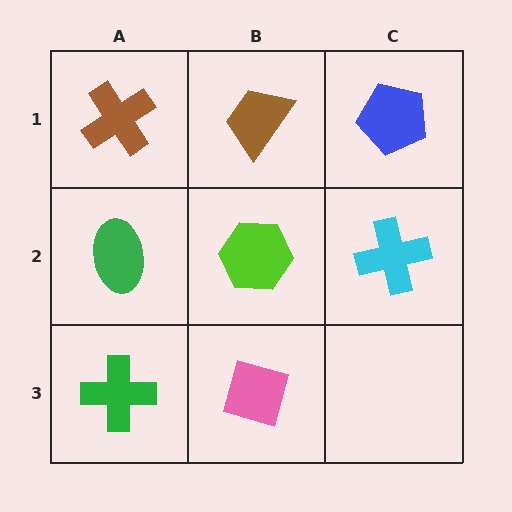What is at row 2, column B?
A lime hexagon.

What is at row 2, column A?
A green ellipse.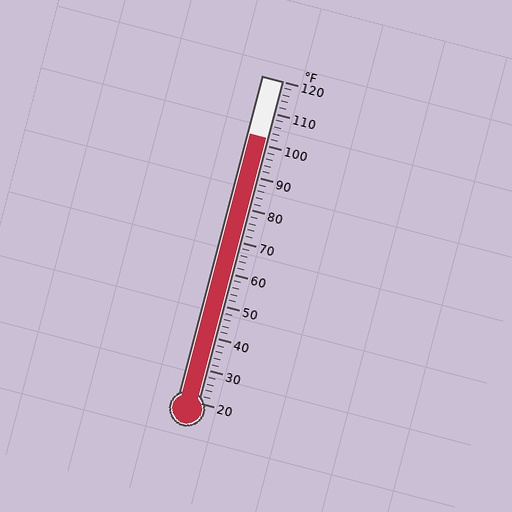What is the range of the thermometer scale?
The thermometer scale ranges from 20°F to 120°F.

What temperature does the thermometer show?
The thermometer shows approximately 102°F.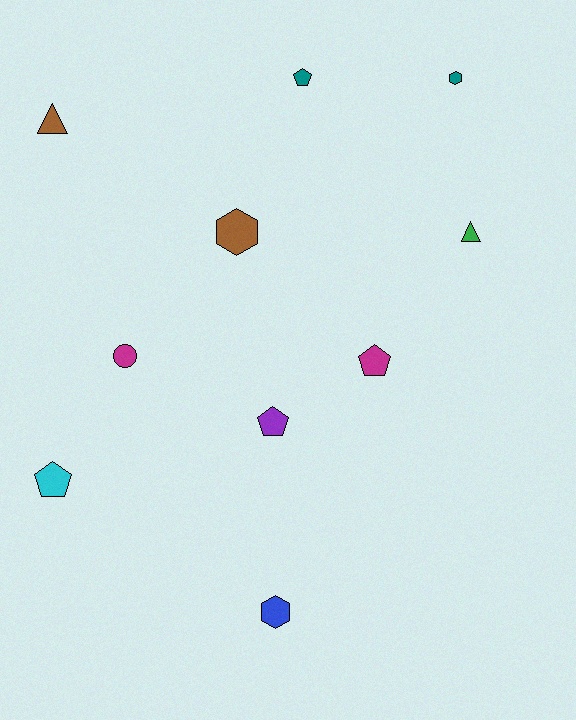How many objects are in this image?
There are 10 objects.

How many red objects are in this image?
There are no red objects.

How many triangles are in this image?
There are 2 triangles.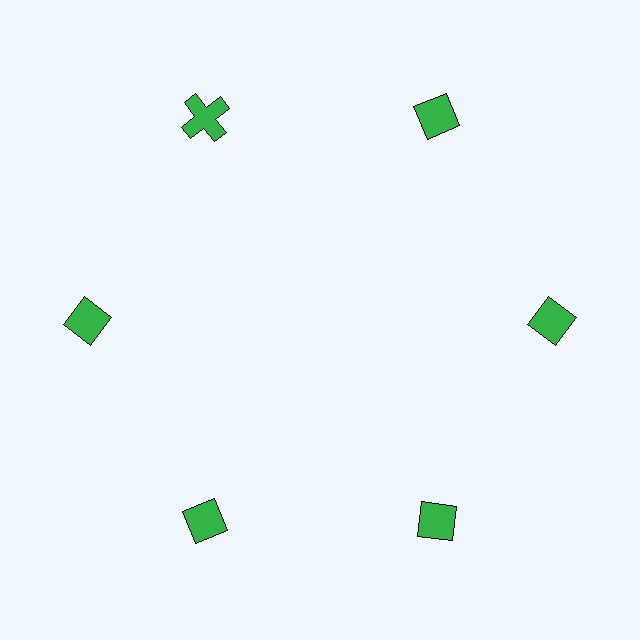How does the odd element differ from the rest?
It has a different shape: cross instead of diamond.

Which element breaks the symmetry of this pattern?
The green cross at roughly the 11 o'clock position breaks the symmetry. All other shapes are green diamonds.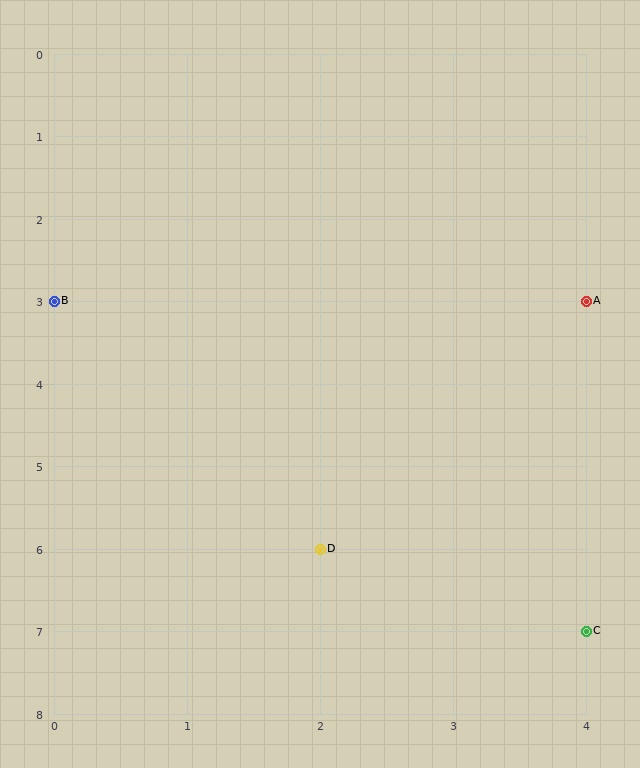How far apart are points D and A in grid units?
Points D and A are 2 columns and 3 rows apart (about 3.6 grid units diagonally).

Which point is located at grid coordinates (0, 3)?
Point B is at (0, 3).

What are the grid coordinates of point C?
Point C is at grid coordinates (4, 7).